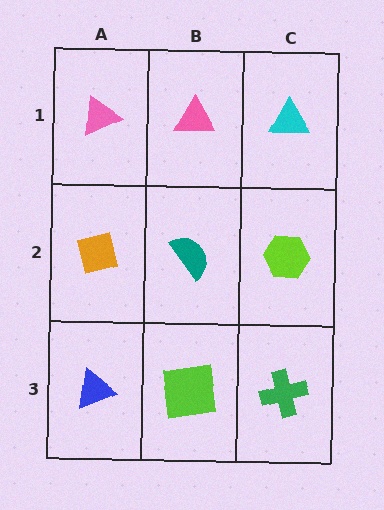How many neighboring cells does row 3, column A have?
2.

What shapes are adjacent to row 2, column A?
A pink triangle (row 1, column A), a blue triangle (row 3, column A), a teal semicircle (row 2, column B).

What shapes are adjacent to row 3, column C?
A lime hexagon (row 2, column C), a lime square (row 3, column B).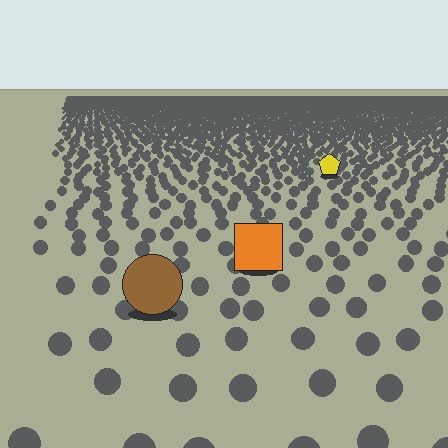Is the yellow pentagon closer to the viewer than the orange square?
No. The orange square is closer — you can tell from the texture gradient: the ground texture is coarser near it.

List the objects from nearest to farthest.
From nearest to farthest: the brown circle, the orange square, the yellow pentagon.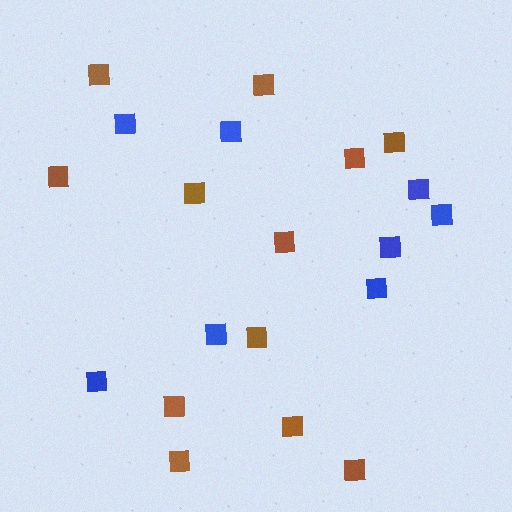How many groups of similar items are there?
There are 2 groups: one group of blue squares (8) and one group of brown squares (12).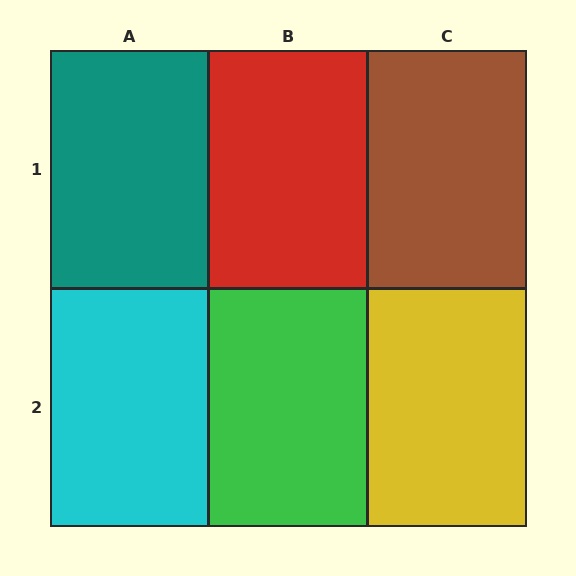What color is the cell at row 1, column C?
Brown.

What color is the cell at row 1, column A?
Teal.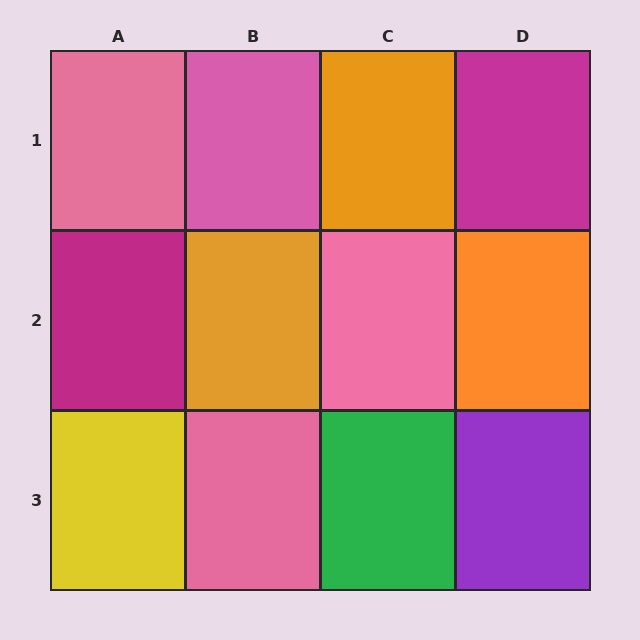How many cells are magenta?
2 cells are magenta.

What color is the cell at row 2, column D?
Orange.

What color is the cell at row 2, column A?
Magenta.